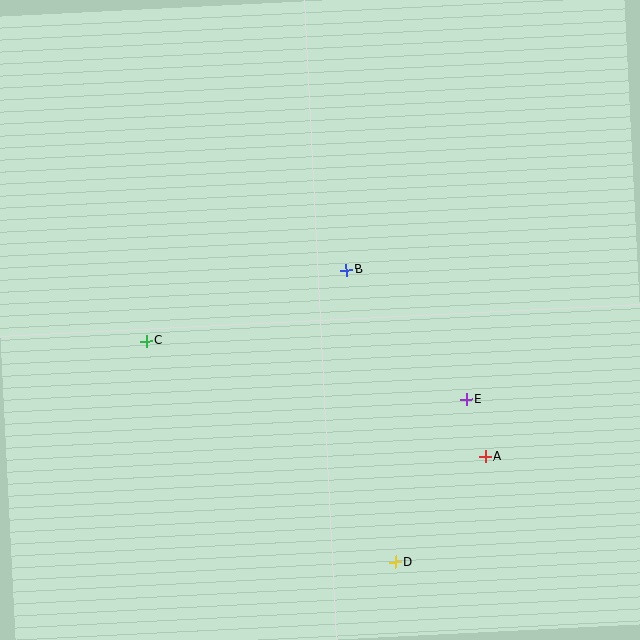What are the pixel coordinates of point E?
Point E is at (466, 400).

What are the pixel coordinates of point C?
Point C is at (146, 341).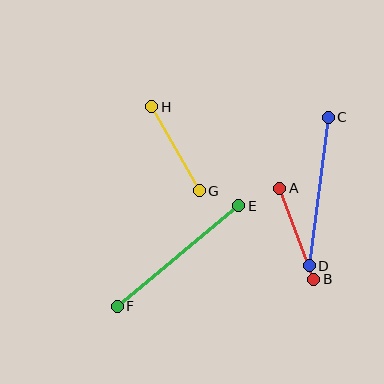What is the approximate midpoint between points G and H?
The midpoint is at approximately (176, 149) pixels.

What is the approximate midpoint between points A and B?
The midpoint is at approximately (297, 234) pixels.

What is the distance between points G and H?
The distance is approximately 97 pixels.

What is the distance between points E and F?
The distance is approximately 158 pixels.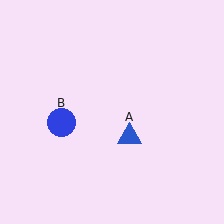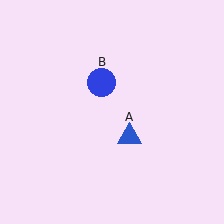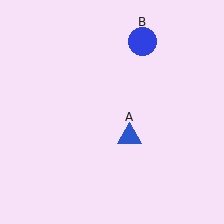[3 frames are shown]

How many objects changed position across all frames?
1 object changed position: blue circle (object B).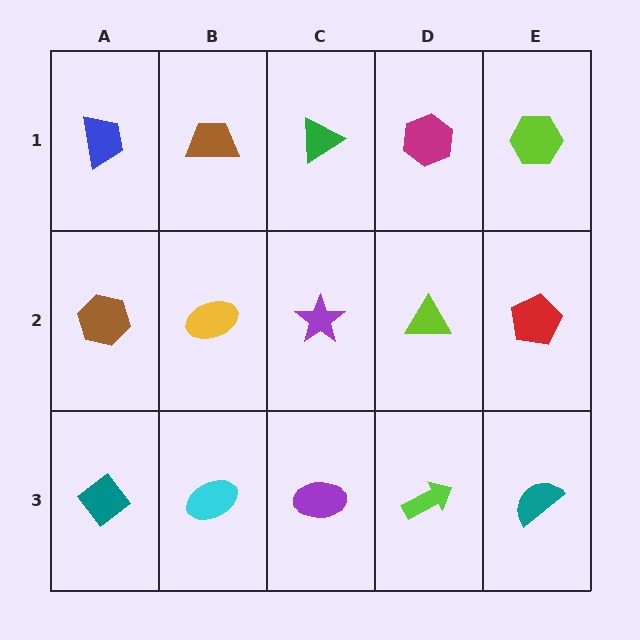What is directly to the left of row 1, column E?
A magenta hexagon.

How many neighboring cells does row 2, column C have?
4.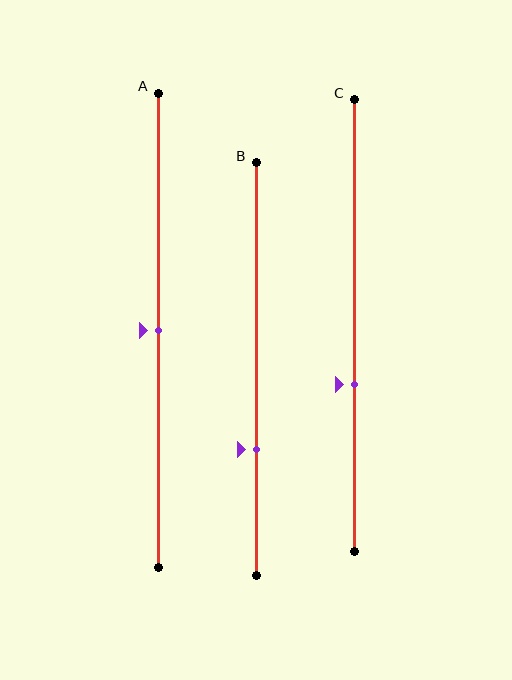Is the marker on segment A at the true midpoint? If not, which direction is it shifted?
Yes, the marker on segment A is at the true midpoint.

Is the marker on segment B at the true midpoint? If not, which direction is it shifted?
No, the marker on segment B is shifted downward by about 19% of the segment length.